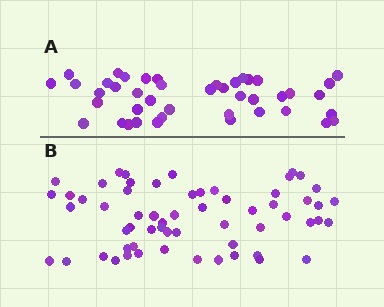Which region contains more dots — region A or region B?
Region B (the bottom region) has more dots.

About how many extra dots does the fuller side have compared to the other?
Region B has approximately 15 more dots than region A.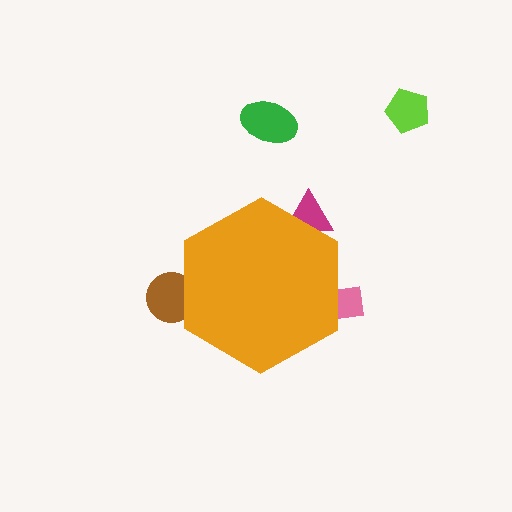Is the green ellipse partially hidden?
No, the green ellipse is fully visible.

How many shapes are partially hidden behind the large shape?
3 shapes are partially hidden.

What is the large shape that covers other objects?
An orange hexagon.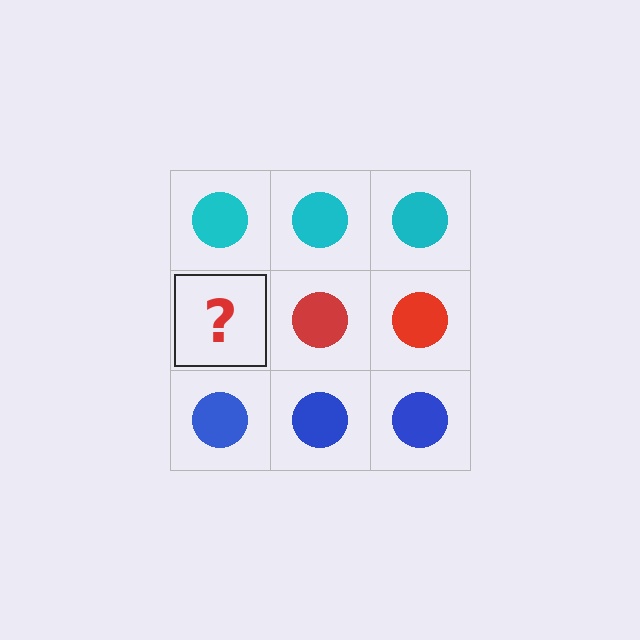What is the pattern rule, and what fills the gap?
The rule is that each row has a consistent color. The gap should be filled with a red circle.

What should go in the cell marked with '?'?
The missing cell should contain a red circle.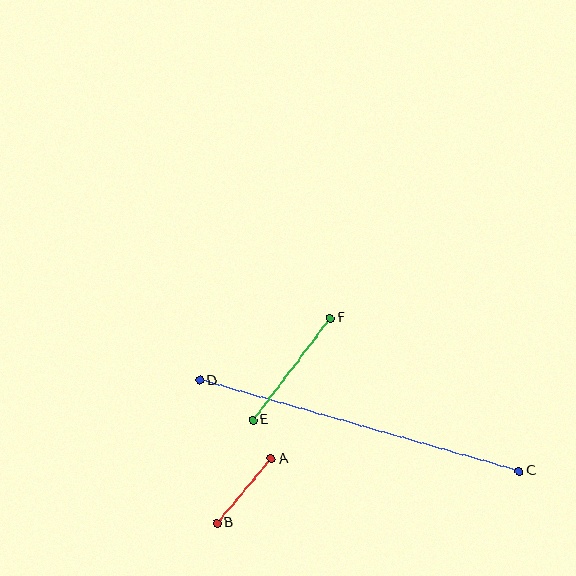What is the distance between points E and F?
The distance is approximately 128 pixels.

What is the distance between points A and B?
The distance is approximately 84 pixels.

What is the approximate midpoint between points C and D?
The midpoint is at approximately (360, 426) pixels.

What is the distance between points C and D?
The distance is approximately 332 pixels.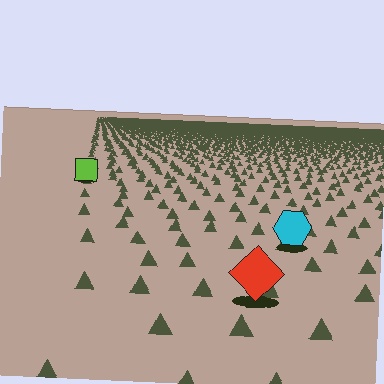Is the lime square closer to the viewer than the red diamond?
No. The red diamond is closer — you can tell from the texture gradient: the ground texture is coarser near it.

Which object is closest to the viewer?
The red diamond is closest. The texture marks near it are larger and more spread out.